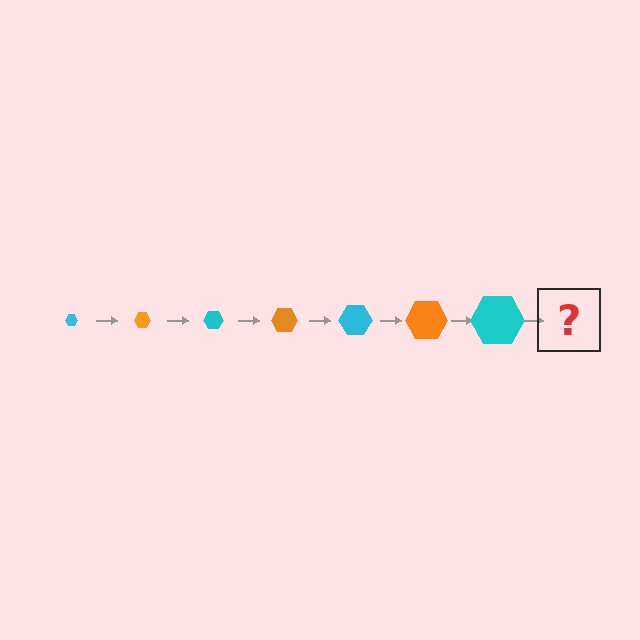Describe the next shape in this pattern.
It should be an orange hexagon, larger than the previous one.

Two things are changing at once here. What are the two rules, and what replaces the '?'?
The two rules are that the hexagon grows larger each step and the color cycles through cyan and orange. The '?' should be an orange hexagon, larger than the previous one.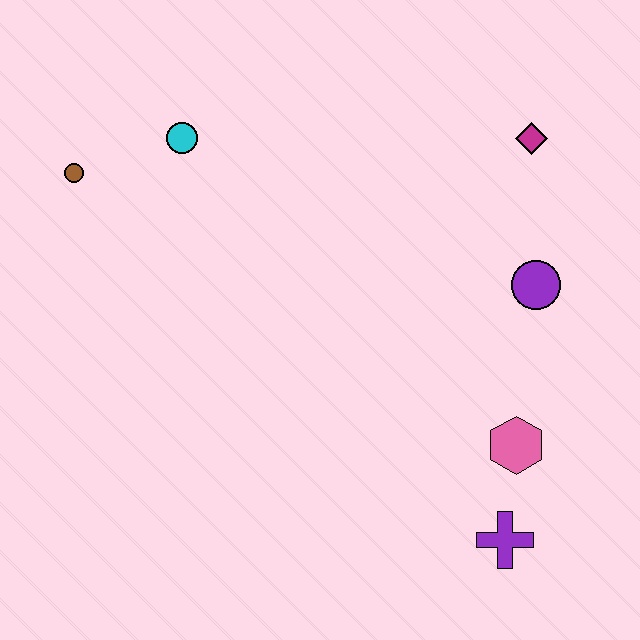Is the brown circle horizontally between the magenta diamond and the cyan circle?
No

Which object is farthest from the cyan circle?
The purple cross is farthest from the cyan circle.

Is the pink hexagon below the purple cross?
No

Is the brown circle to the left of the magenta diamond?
Yes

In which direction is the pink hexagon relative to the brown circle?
The pink hexagon is to the right of the brown circle.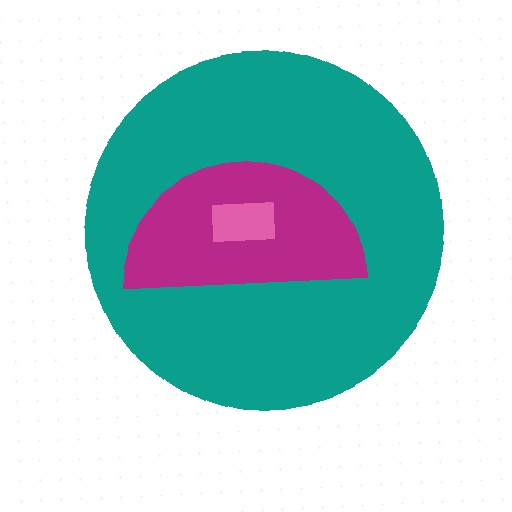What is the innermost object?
The pink rectangle.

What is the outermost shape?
The teal circle.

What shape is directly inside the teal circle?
The magenta semicircle.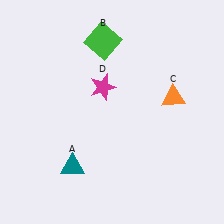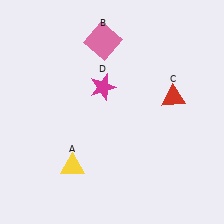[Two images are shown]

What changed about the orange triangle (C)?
In Image 1, C is orange. In Image 2, it changed to red.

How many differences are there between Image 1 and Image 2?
There are 3 differences between the two images.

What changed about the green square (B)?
In Image 1, B is green. In Image 2, it changed to pink.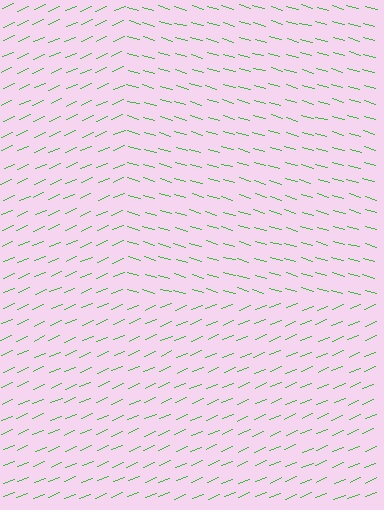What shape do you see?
I see a rectangle.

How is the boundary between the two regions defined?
The boundary is defined purely by a change in line orientation (approximately 39 degrees difference). All lines are the same color and thickness.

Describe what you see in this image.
The image is filled with small green line segments. A rectangle region in the image has lines oriented differently from the surrounding lines, creating a visible texture boundary.